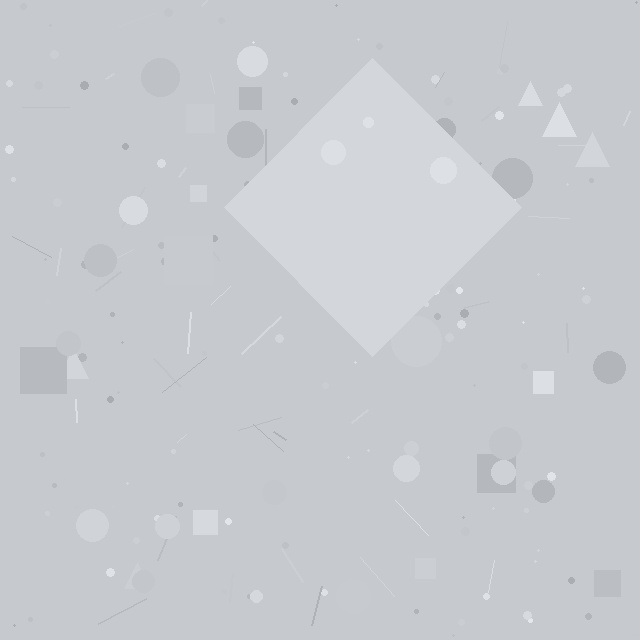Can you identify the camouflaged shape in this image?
The camouflaged shape is a diamond.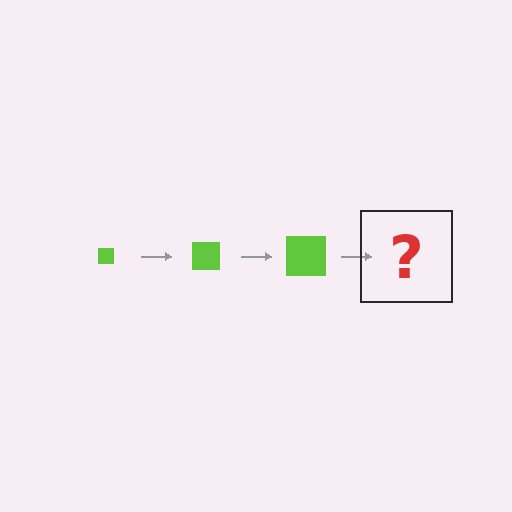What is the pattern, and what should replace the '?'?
The pattern is that the square gets progressively larger each step. The '?' should be a lime square, larger than the previous one.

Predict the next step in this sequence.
The next step is a lime square, larger than the previous one.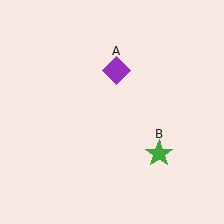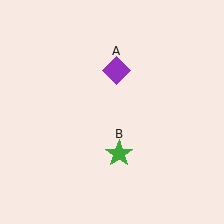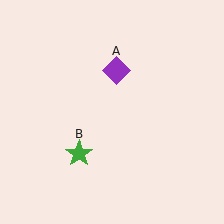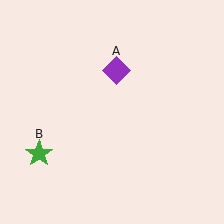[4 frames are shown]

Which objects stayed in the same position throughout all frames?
Purple diamond (object A) remained stationary.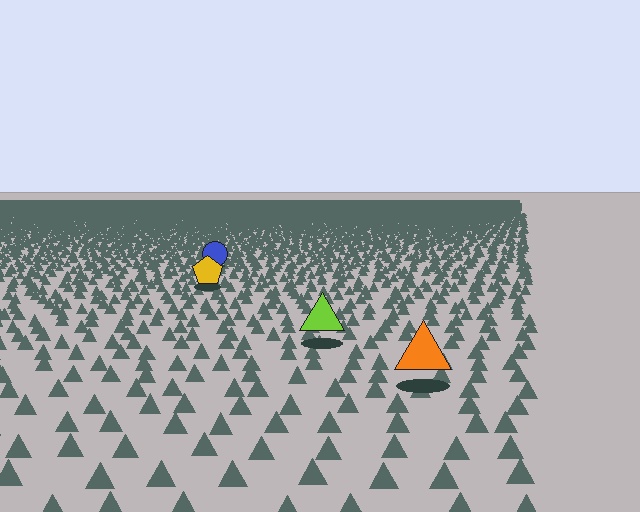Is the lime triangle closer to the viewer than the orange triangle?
No. The orange triangle is closer — you can tell from the texture gradient: the ground texture is coarser near it.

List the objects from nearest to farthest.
From nearest to farthest: the orange triangle, the lime triangle, the yellow pentagon, the blue circle.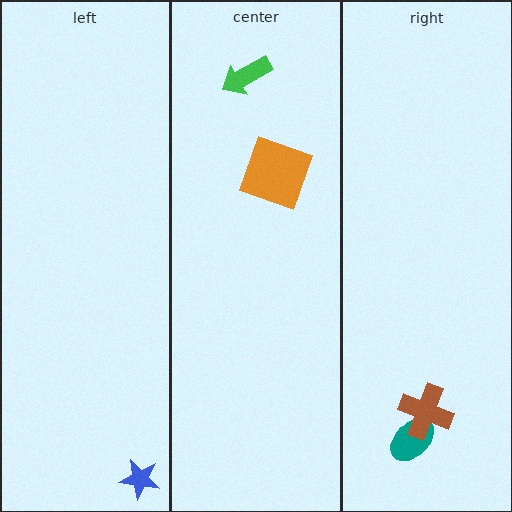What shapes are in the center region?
The green arrow, the orange square.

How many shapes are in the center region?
2.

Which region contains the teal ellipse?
The right region.